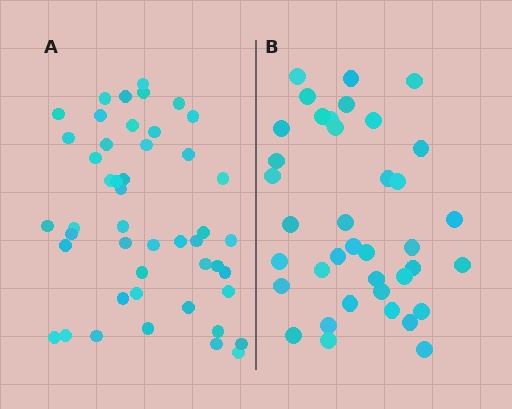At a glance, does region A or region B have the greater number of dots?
Region A (the left region) has more dots.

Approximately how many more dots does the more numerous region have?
Region A has roughly 8 or so more dots than region B.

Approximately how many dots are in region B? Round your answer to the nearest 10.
About 40 dots. (The exact count is 38, which rounds to 40.)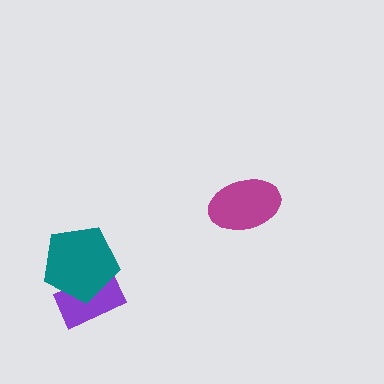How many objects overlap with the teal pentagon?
1 object overlaps with the teal pentagon.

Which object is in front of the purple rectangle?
The teal pentagon is in front of the purple rectangle.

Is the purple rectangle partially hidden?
Yes, it is partially covered by another shape.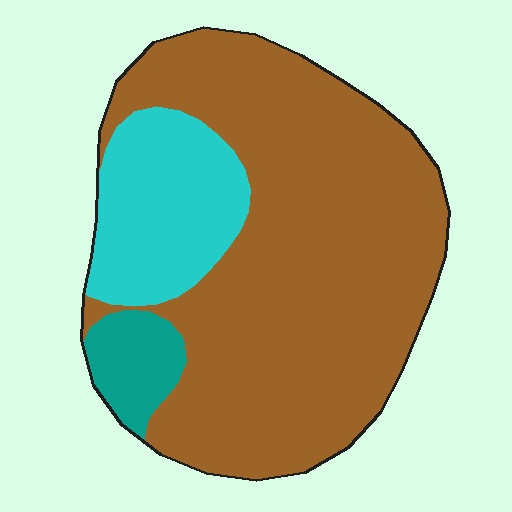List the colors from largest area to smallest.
From largest to smallest: brown, cyan, teal.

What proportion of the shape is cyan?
Cyan takes up about one fifth (1/5) of the shape.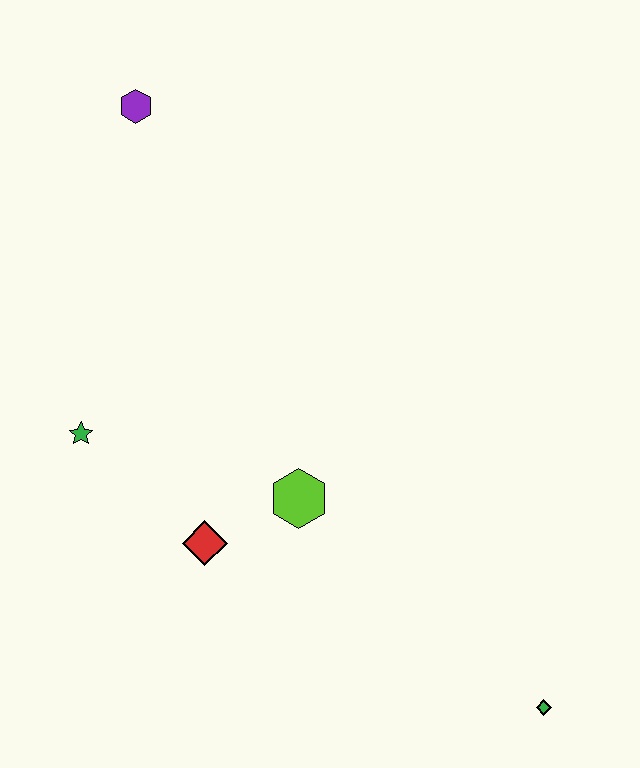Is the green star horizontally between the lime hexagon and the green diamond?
No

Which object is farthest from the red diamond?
The purple hexagon is farthest from the red diamond.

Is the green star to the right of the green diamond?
No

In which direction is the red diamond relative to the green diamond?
The red diamond is to the left of the green diamond.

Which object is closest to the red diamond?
The lime hexagon is closest to the red diamond.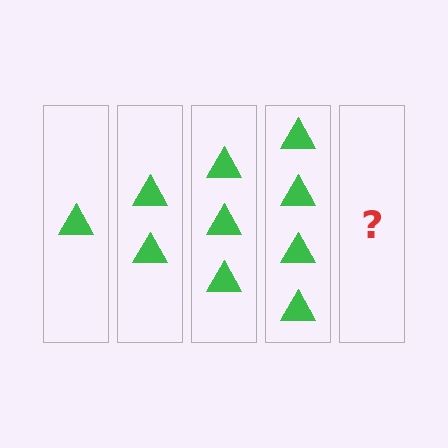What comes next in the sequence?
The next element should be 5 triangles.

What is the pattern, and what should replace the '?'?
The pattern is that each step adds one more triangle. The '?' should be 5 triangles.